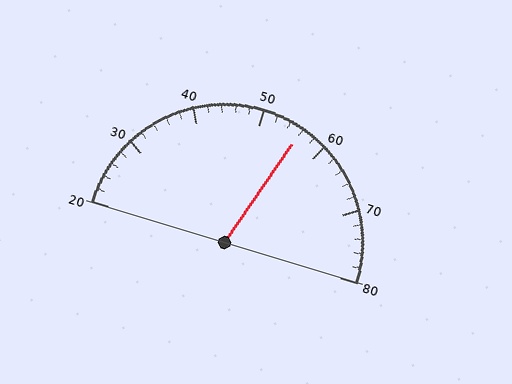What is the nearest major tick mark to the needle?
The nearest major tick mark is 60.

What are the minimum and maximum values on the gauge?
The gauge ranges from 20 to 80.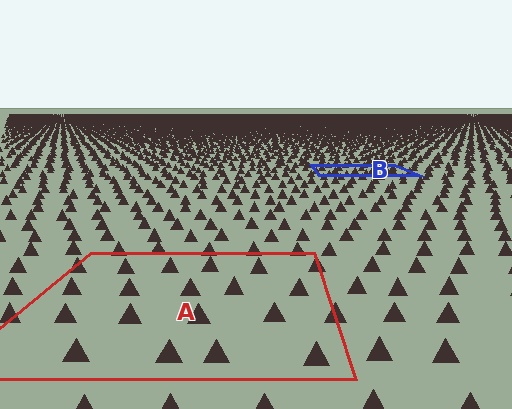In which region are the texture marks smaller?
The texture marks are smaller in region B, because it is farther away.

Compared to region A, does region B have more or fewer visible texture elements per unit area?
Region B has more texture elements per unit area — they are packed more densely because it is farther away.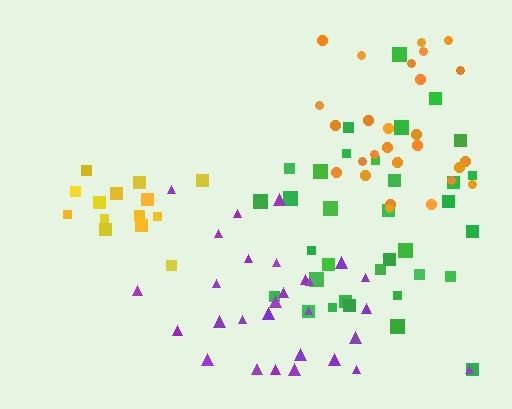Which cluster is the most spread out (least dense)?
Purple.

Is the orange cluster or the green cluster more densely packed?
Orange.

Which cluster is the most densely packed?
Orange.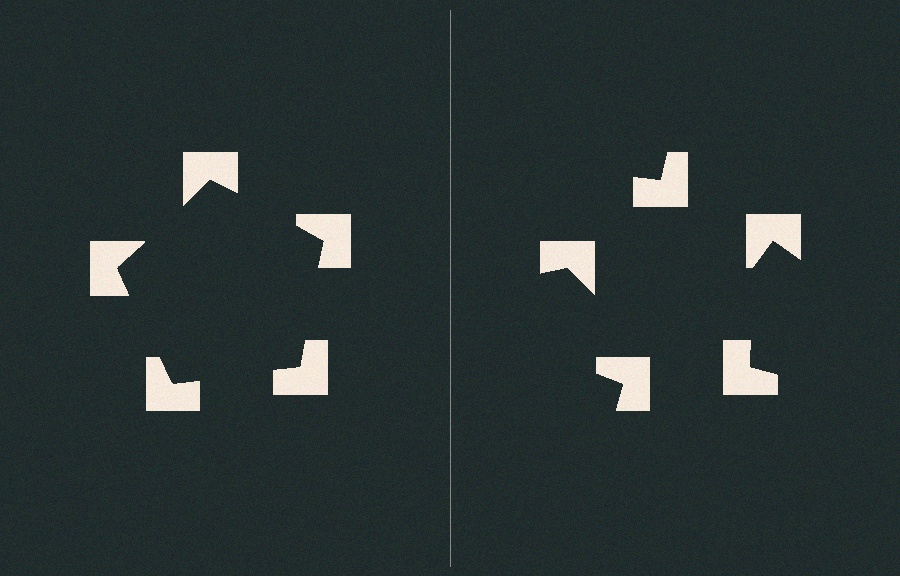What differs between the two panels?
The notched squares are positioned identically on both sides; only the wedge orientations differ. On the left they align to a pentagon; on the right they are misaligned.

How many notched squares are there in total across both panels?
10 — 5 on each side.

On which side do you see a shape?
An illusory pentagon appears on the left side. On the right side the wedge cuts are rotated, so no coherent shape forms.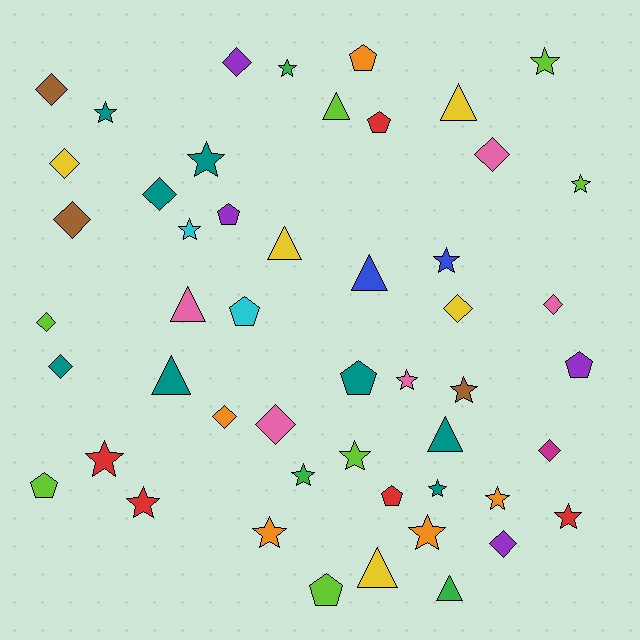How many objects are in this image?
There are 50 objects.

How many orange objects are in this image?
There are 5 orange objects.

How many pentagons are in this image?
There are 9 pentagons.